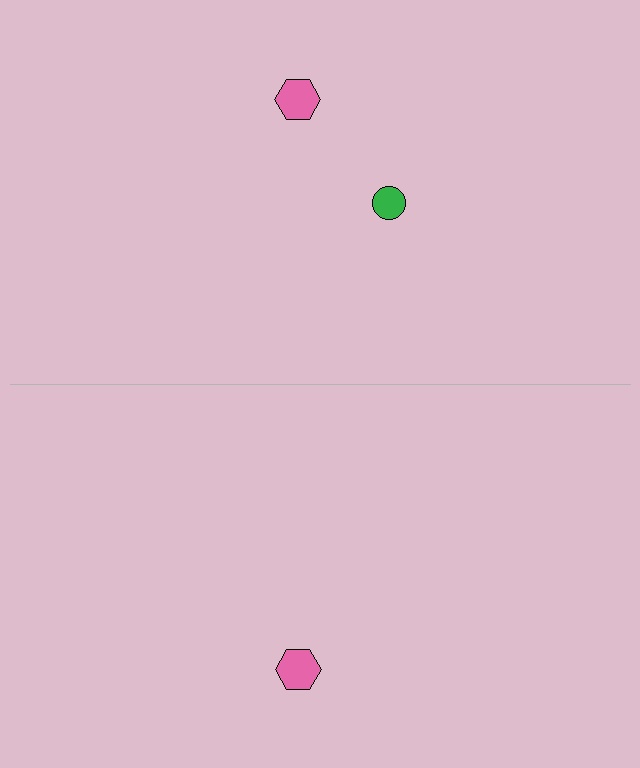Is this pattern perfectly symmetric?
No, the pattern is not perfectly symmetric. A green circle is missing from the bottom side.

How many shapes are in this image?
There are 3 shapes in this image.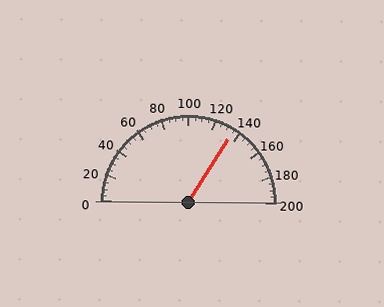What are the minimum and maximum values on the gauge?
The gauge ranges from 0 to 200.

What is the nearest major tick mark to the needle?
The nearest major tick mark is 140.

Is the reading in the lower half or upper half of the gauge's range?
The reading is in the upper half of the range (0 to 200).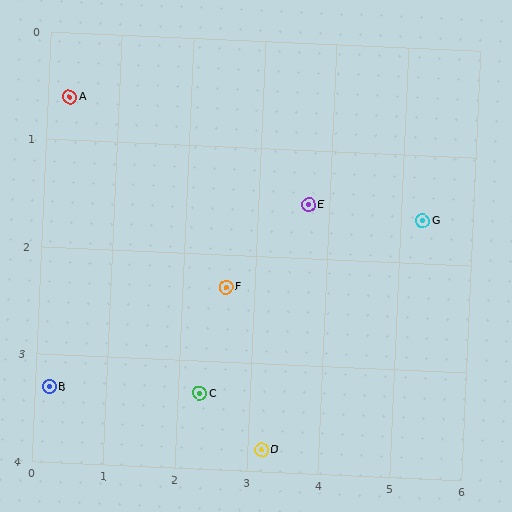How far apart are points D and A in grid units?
Points D and A are about 4.3 grid units apart.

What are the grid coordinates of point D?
Point D is at approximately (3.2, 3.8).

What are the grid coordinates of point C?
Point C is at approximately (2.3, 3.3).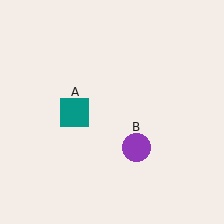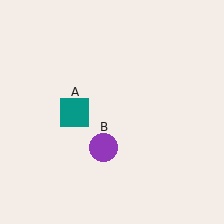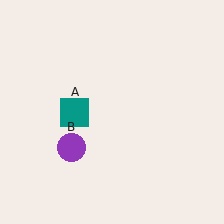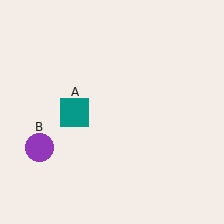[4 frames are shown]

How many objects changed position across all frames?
1 object changed position: purple circle (object B).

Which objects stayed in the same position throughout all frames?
Teal square (object A) remained stationary.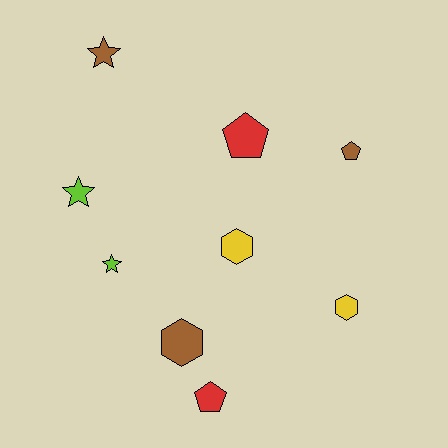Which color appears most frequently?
Brown, with 3 objects.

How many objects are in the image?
There are 9 objects.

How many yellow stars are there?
There are no yellow stars.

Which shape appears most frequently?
Pentagon, with 3 objects.